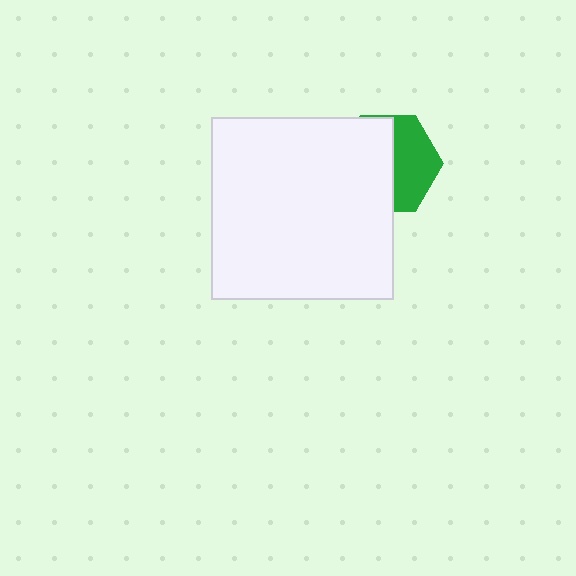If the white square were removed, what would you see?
You would see the complete green hexagon.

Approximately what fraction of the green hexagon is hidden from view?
Roughly 55% of the green hexagon is hidden behind the white square.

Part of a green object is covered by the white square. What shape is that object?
It is a hexagon.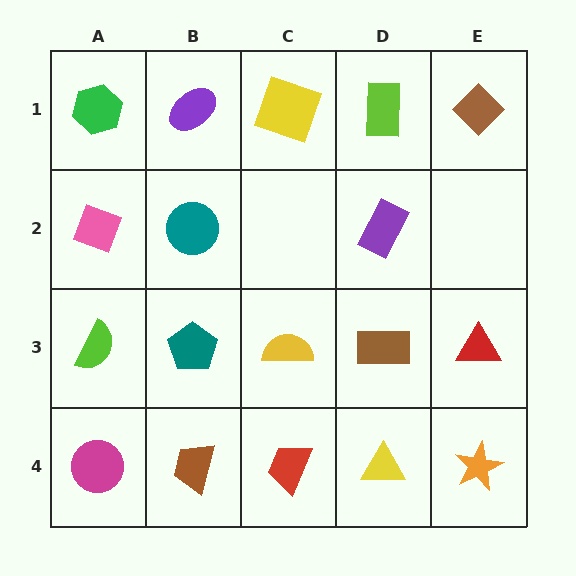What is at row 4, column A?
A magenta circle.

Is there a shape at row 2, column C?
No, that cell is empty.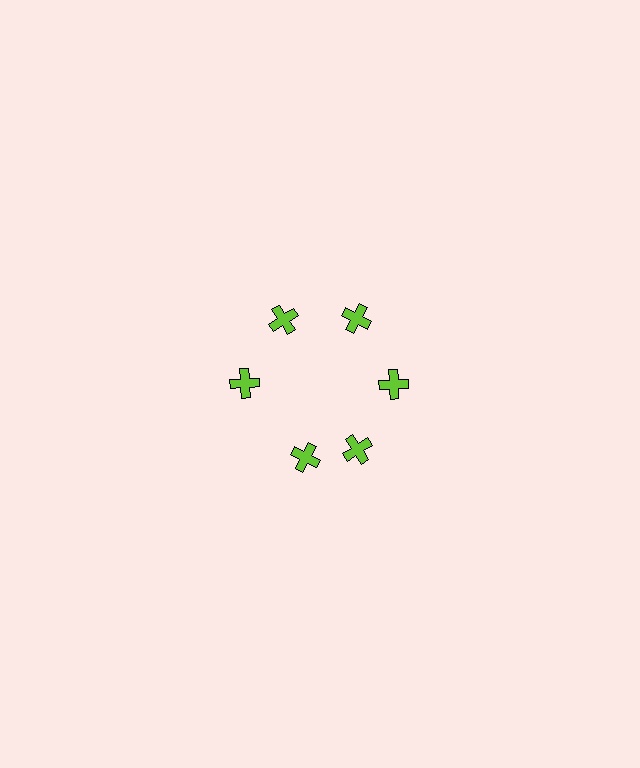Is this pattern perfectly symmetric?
No. The 6 lime crosses are arranged in a ring, but one element near the 7 o'clock position is rotated out of alignment along the ring, breaking the 6-fold rotational symmetry.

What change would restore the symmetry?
The symmetry would be restored by rotating it back into even spacing with its neighbors so that all 6 crosses sit at equal angles and equal distance from the center.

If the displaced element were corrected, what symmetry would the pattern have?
It would have 6-fold rotational symmetry — the pattern would map onto itself every 60 degrees.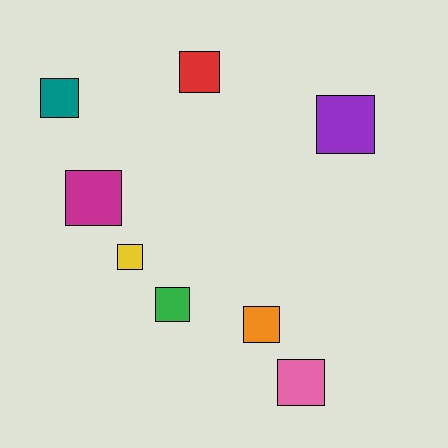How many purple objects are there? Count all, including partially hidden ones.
There is 1 purple object.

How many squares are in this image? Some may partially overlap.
There are 8 squares.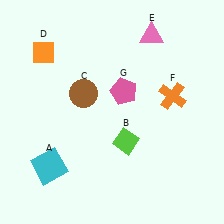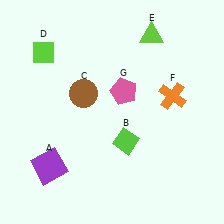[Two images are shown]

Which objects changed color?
A changed from cyan to purple. D changed from orange to lime. E changed from pink to lime.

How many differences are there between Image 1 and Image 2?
There are 3 differences between the two images.